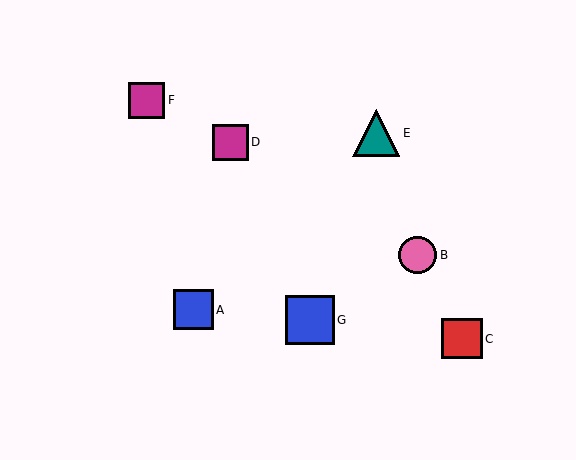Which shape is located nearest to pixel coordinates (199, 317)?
The blue square (labeled A) at (193, 310) is nearest to that location.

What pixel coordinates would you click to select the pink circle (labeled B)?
Click at (418, 255) to select the pink circle B.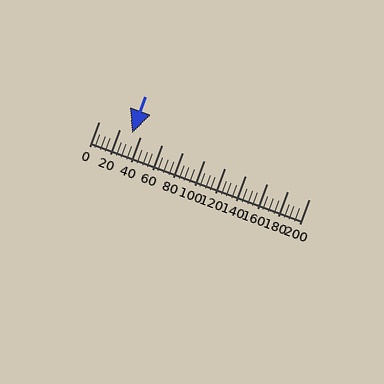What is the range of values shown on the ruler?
The ruler shows values from 0 to 200.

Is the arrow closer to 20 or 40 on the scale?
The arrow is closer to 40.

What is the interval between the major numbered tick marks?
The major tick marks are spaced 20 units apart.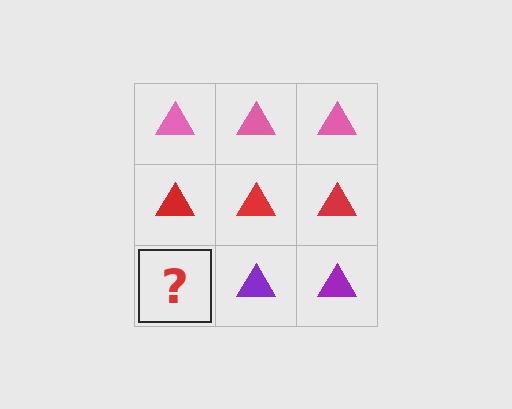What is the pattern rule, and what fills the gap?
The rule is that each row has a consistent color. The gap should be filled with a purple triangle.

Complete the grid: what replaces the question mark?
The question mark should be replaced with a purple triangle.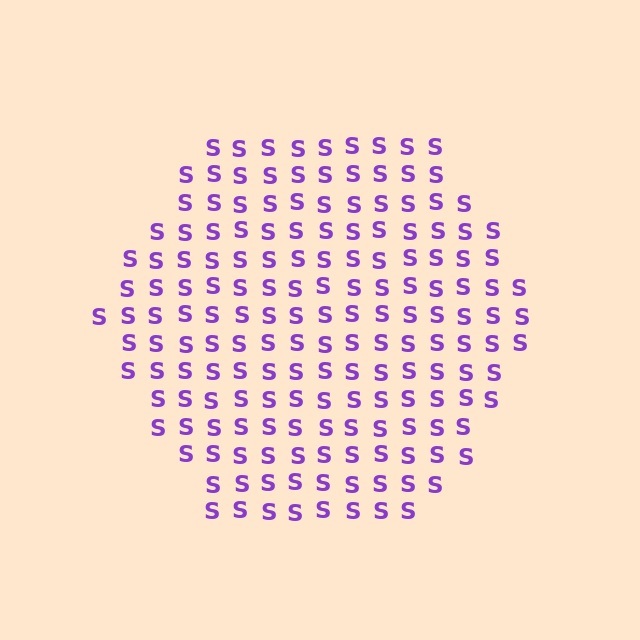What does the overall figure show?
The overall figure shows a hexagon.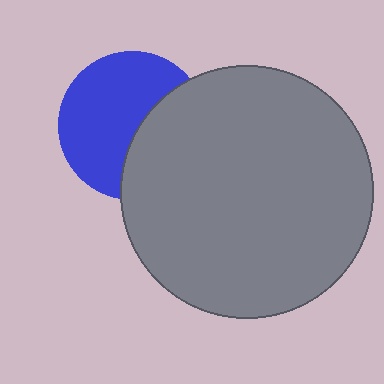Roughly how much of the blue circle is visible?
About half of it is visible (roughly 61%).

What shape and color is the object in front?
The object in front is a gray circle.